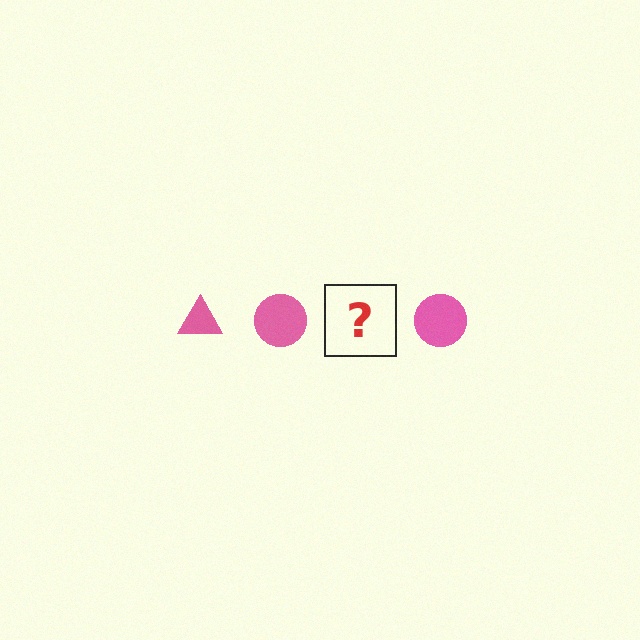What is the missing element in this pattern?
The missing element is a pink triangle.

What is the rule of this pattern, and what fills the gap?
The rule is that the pattern cycles through triangle, circle shapes in pink. The gap should be filled with a pink triangle.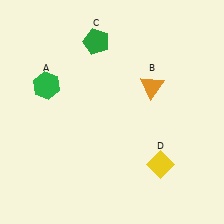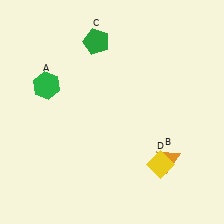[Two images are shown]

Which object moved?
The orange triangle (B) moved down.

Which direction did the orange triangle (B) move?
The orange triangle (B) moved down.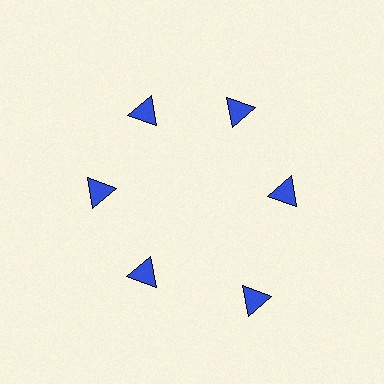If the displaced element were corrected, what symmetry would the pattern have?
It would have 6-fold rotational symmetry — the pattern would map onto itself every 60 degrees.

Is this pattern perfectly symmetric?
No. The 6 blue triangles are arranged in a ring, but one element near the 5 o'clock position is pushed outward from the center, breaking the 6-fold rotational symmetry.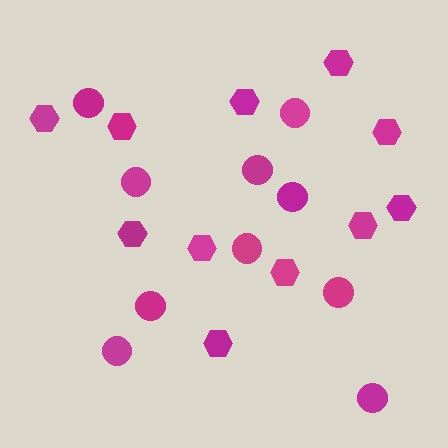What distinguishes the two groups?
There are 2 groups: one group of hexagons (11) and one group of circles (10).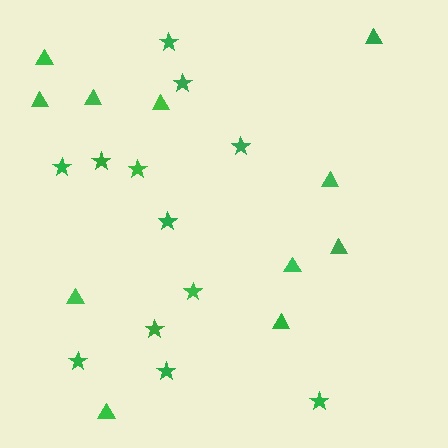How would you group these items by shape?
There are 2 groups: one group of triangles (11) and one group of stars (12).